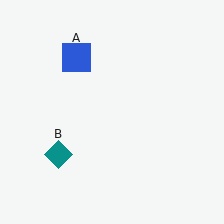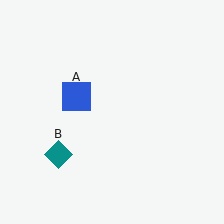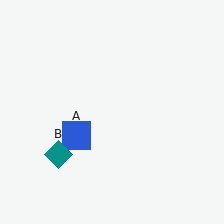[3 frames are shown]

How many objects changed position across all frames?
1 object changed position: blue square (object A).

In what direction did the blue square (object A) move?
The blue square (object A) moved down.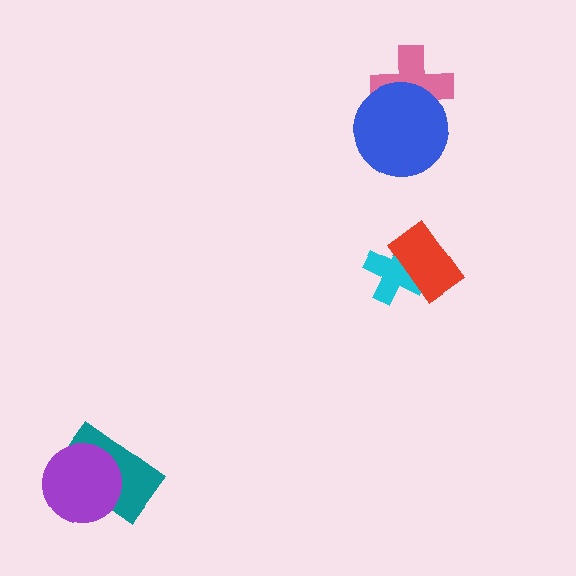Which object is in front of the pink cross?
The blue circle is in front of the pink cross.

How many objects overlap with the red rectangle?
1 object overlaps with the red rectangle.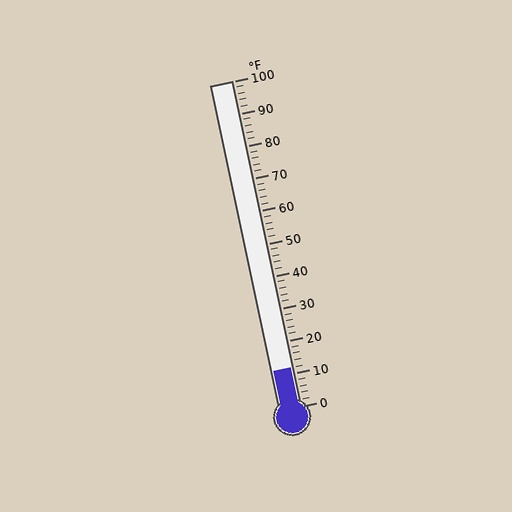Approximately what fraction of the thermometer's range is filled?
The thermometer is filled to approximately 10% of its range.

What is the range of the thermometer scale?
The thermometer scale ranges from 0°F to 100°F.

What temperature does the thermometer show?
The thermometer shows approximately 12°F.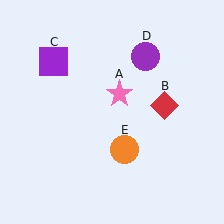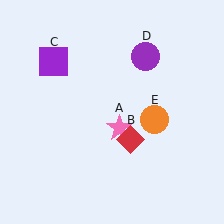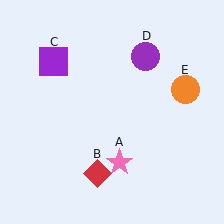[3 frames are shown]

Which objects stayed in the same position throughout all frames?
Purple square (object C) and purple circle (object D) remained stationary.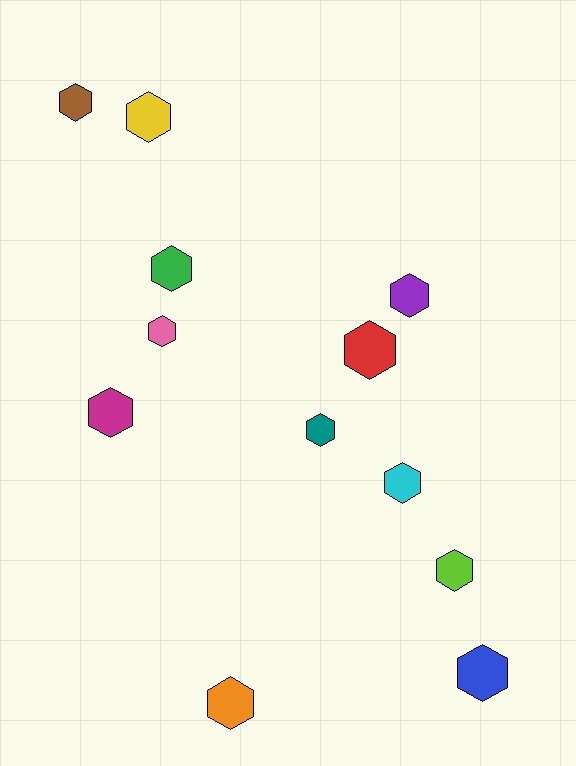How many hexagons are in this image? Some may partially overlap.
There are 12 hexagons.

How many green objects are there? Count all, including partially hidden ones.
There is 1 green object.